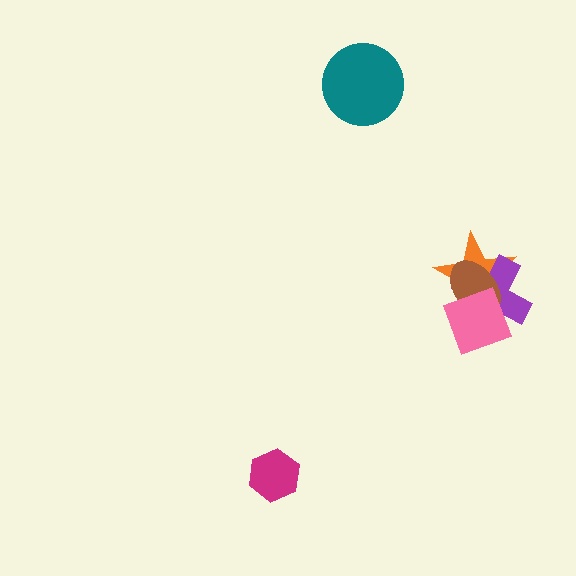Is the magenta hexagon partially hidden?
No, no other shape covers it.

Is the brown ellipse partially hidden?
Yes, it is partially covered by another shape.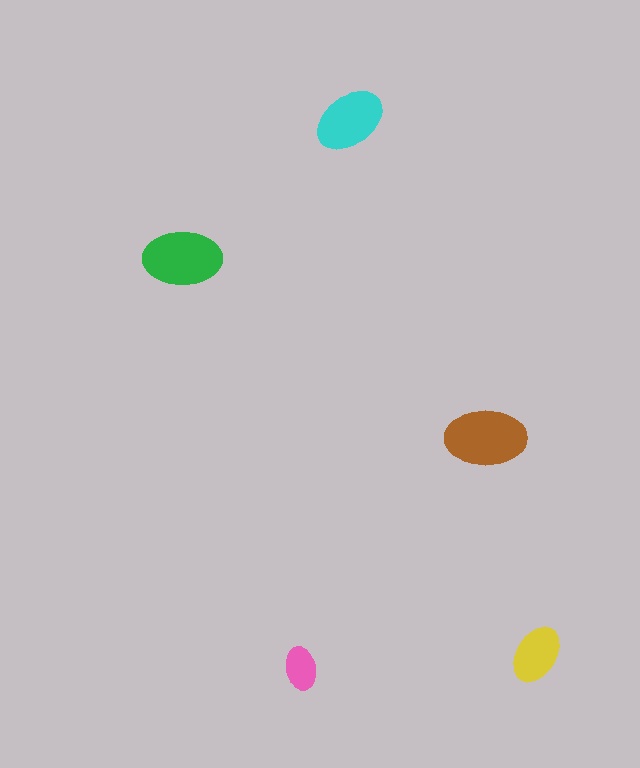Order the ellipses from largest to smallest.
the brown one, the green one, the cyan one, the yellow one, the pink one.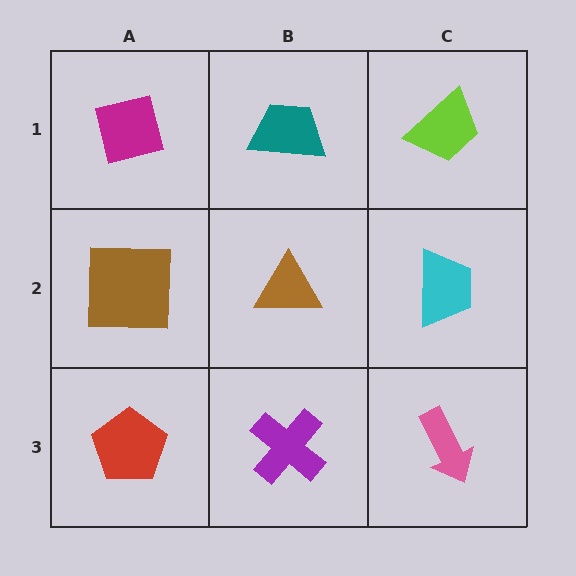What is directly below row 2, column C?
A pink arrow.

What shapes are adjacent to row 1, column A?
A brown square (row 2, column A), a teal trapezoid (row 1, column B).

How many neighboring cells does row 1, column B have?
3.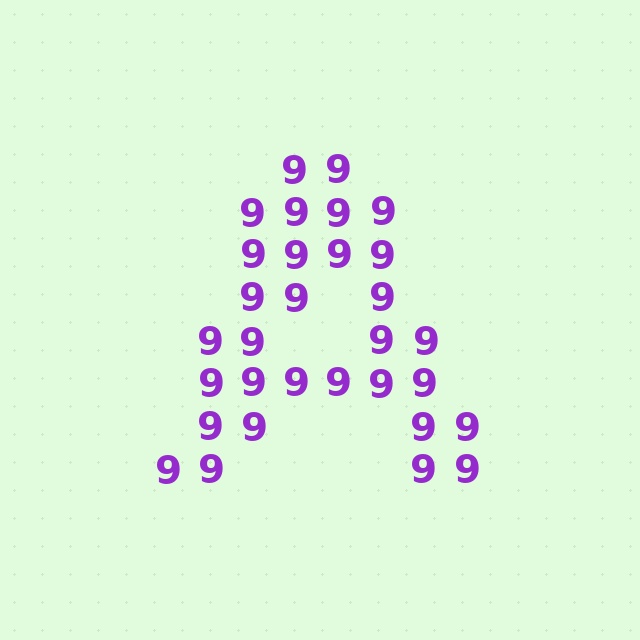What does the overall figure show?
The overall figure shows the letter A.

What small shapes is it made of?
It is made of small digit 9's.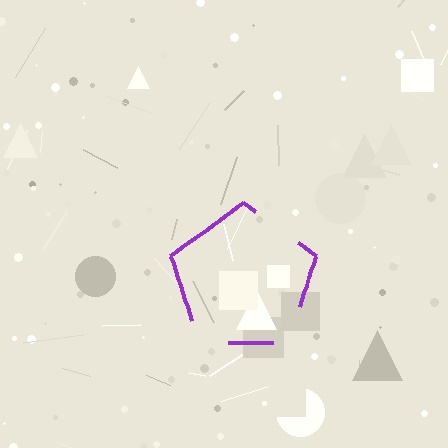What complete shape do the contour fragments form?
The contour fragments form a pentagon.